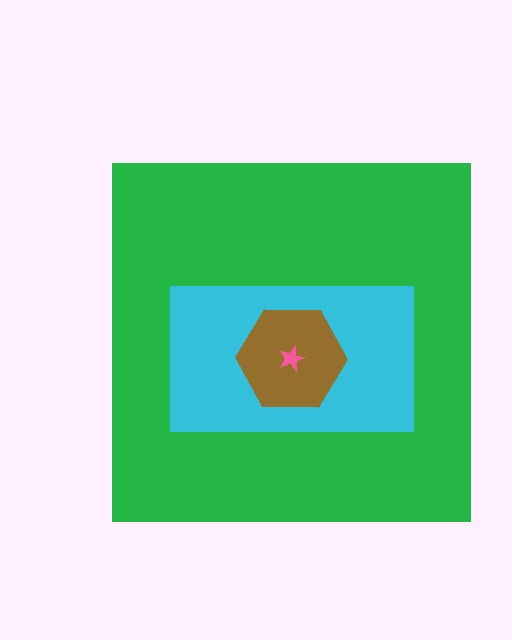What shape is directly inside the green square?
The cyan rectangle.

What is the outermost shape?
The green square.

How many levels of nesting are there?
4.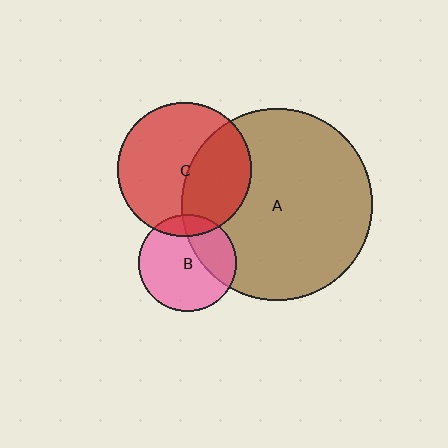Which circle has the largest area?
Circle A (brown).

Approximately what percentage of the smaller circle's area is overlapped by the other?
Approximately 15%.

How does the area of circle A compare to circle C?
Approximately 2.1 times.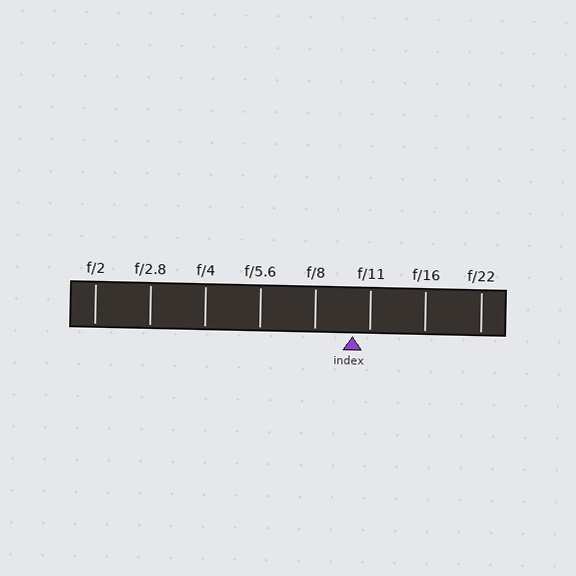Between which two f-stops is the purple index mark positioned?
The index mark is between f/8 and f/11.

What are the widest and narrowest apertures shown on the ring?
The widest aperture shown is f/2 and the narrowest is f/22.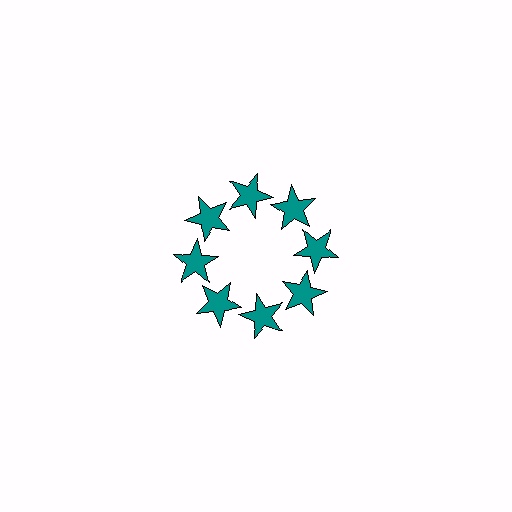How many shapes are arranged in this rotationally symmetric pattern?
There are 8 shapes, arranged in 8 groups of 1.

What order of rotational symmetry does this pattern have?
This pattern has 8-fold rotational symmetry.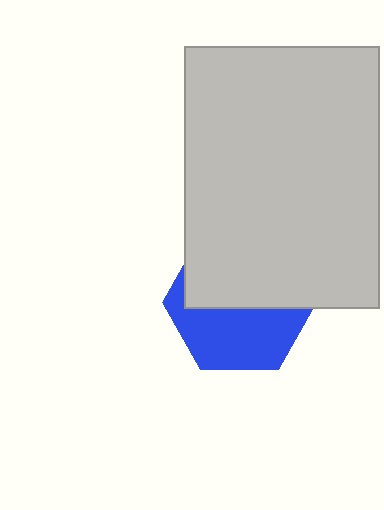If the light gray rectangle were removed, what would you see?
You would see the complete blue hexagon.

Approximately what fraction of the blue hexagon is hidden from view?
Roughly 53% of the blue hexagon is hidden behind the light gray rectangle.